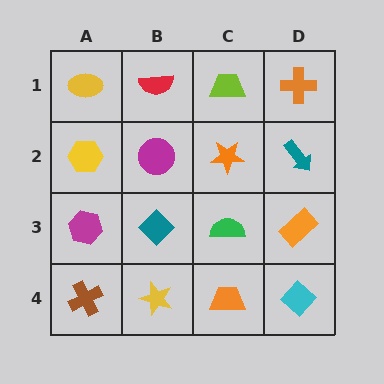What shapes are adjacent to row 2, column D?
An orange cross (row 1, column D), an orange rectangle (row 3, column D), an orange star (row 2, column C).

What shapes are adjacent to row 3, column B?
A magenta circle (row 2, column B), a yellow star (row 4, column B), a magenta hexagon (row 3, column A), a green semicircle (row 3, column C).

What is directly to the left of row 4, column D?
An orange trapezoid.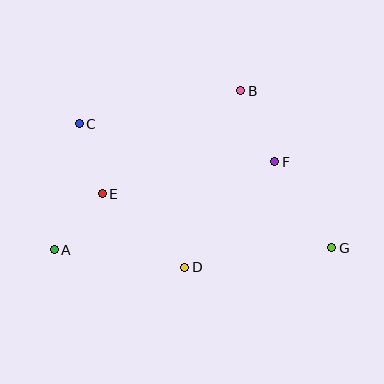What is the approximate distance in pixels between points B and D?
The distance between B and D is approximately 185 pixels.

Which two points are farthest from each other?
Points C and G are farthest from each other.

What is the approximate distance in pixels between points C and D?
The distance between C and D is approximately 178 pixels.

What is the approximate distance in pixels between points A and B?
The distance between A and B is approximately 245 pixels.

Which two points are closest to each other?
Points A and E are closest to each other.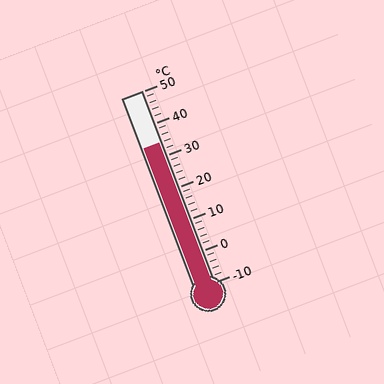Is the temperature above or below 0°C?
The temperature is above 0°C.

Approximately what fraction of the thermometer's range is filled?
The thermometer is filled to approximately 75% of its range.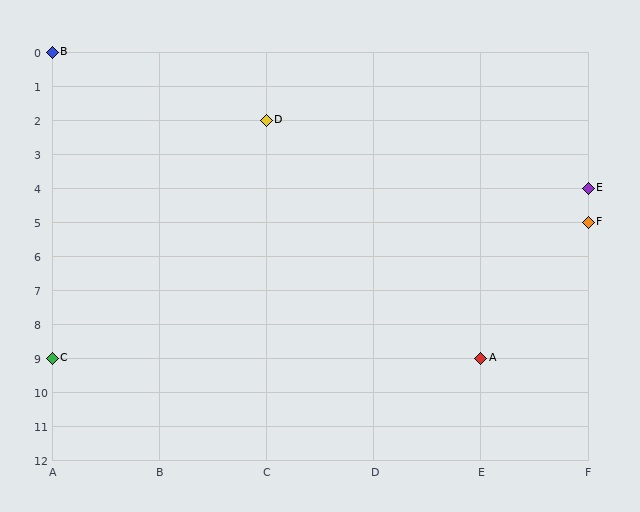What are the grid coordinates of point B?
Point B is at grid coordinates (A, 0).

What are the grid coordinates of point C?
Point C is at grid coordinates (A, 9).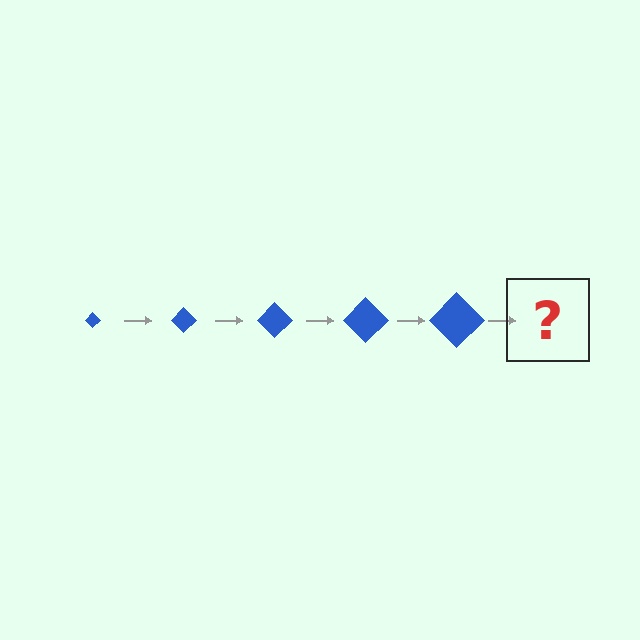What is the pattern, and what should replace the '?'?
The pattern is that the diamond gets progressively larger each step. The '?' should be a blue diamond, larger than the previous one.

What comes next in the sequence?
The next element should be a blue diamond, larger than the previous one.